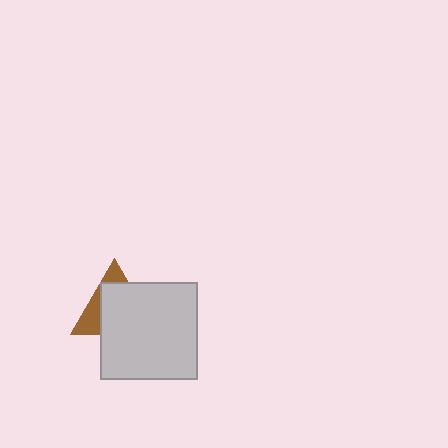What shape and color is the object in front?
The object in front is a light gray square.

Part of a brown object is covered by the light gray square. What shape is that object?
It is a triangle.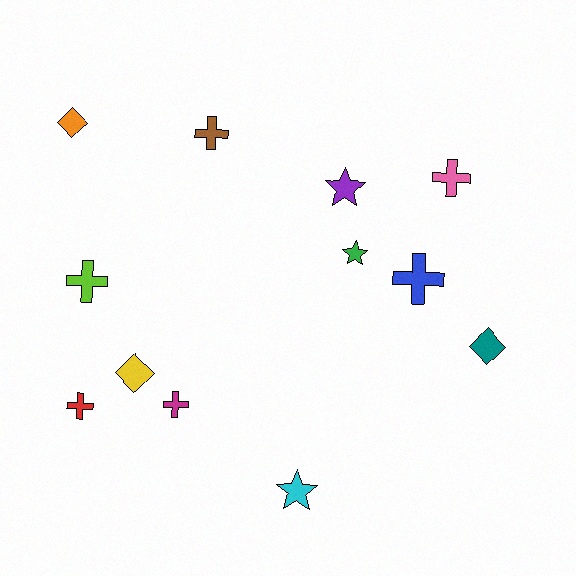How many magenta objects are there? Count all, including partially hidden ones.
There is 1 magenta object.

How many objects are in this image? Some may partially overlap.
There are 12 objects.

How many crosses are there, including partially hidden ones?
There are 6 crosses.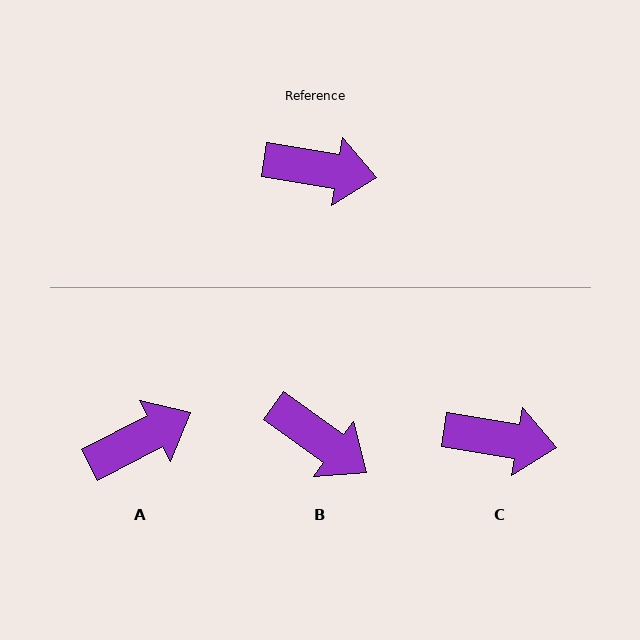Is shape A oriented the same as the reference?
No, it is off by about 37 degrees.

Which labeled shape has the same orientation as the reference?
C.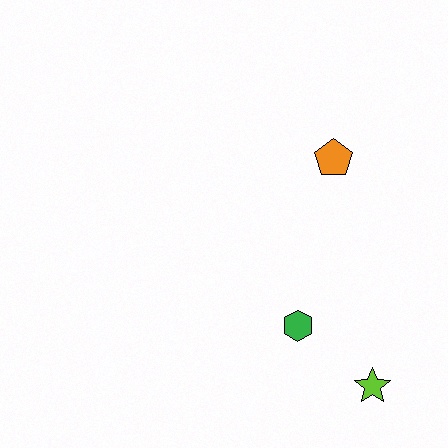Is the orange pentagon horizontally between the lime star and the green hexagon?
Yes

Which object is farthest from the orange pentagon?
The lime star is farthest from the orange pentagon.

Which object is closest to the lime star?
The green hexagon is closest to the lime star.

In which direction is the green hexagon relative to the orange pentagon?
The green hexagon is below the orange pentagon.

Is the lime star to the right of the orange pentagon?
Yes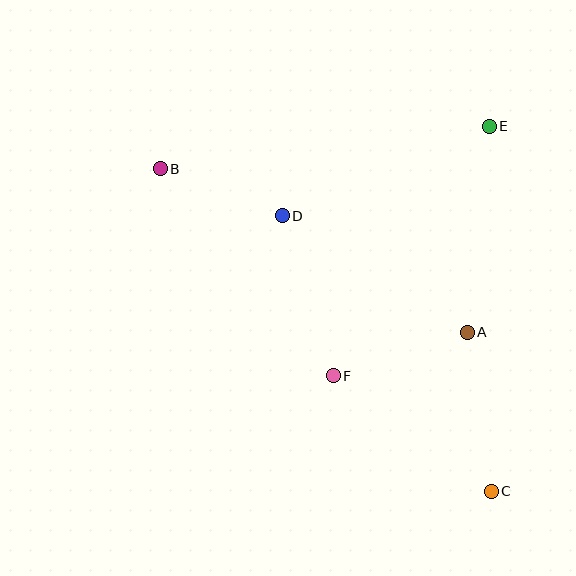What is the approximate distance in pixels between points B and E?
The distance between B and E is approximately 332 pixels.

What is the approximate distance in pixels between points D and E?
The distance between D and E is approximately 225 pixels.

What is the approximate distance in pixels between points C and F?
The distance between C and F is approximately 196 pixels.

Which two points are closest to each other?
Points B and D are closest to each other.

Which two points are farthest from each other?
Points B and C are farthest from each other.